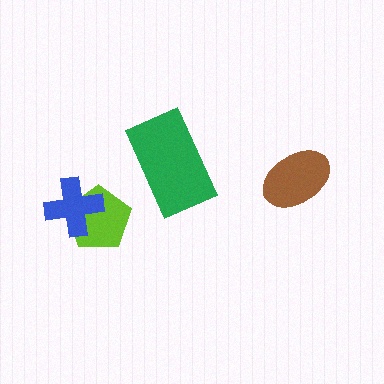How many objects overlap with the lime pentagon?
1 object overlaps with the lime pentagon.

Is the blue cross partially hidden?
No, no other shape covers it.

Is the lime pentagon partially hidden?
Yes, it is partially covered by another shape.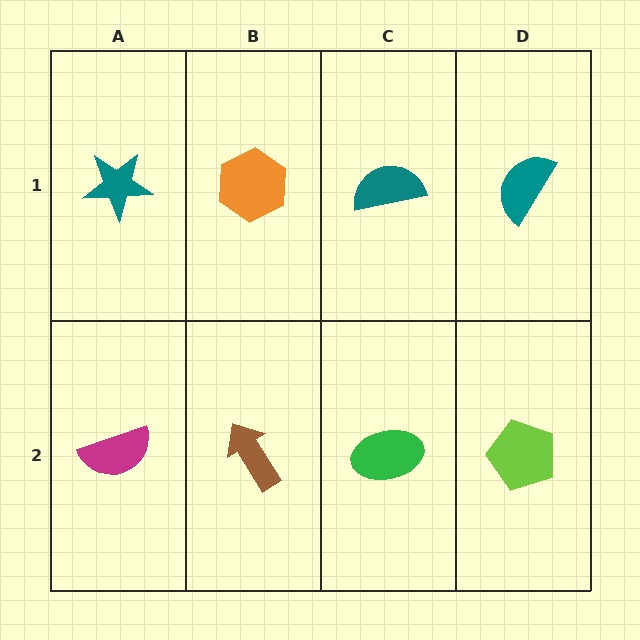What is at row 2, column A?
A magenta semicircle.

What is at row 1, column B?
An orange hexagon.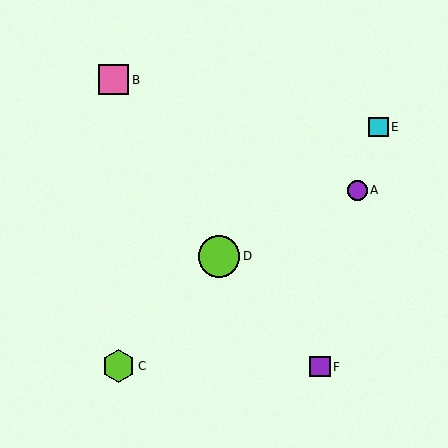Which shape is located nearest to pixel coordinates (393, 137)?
The cyan square (labeled E) at (379, 127) is nearest to that location.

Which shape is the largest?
The lime circle (labeled D) is the largest.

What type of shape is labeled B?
Shape B is a pink square.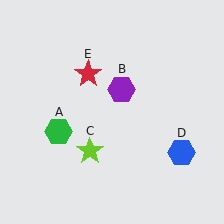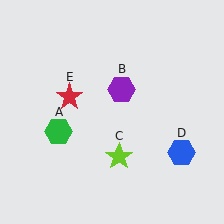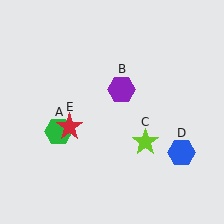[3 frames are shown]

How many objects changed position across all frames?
2 objects changed position: lime star (object C), red star (object E).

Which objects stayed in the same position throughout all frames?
Green hexagon (object A) and purple hexagon (object B) and blue hexagon (object D) remained stationary.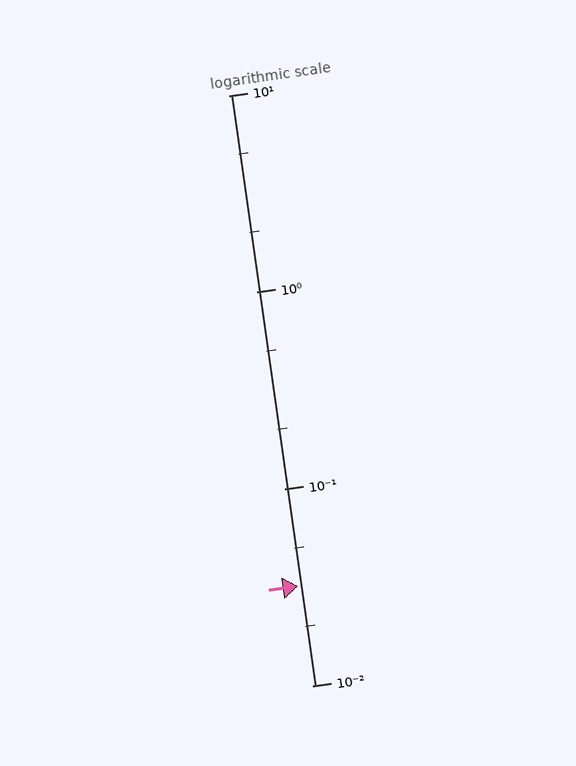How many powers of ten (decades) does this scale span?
The scale spans 3 decades, from 0.01 to 10.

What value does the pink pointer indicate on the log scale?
The pointer indicates approximately 0.032.